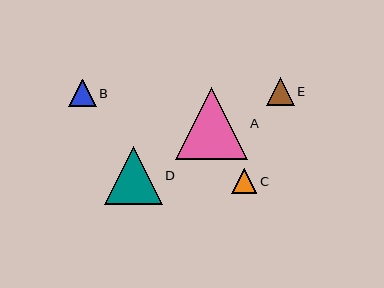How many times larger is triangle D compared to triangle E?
Triangle D is approximately 2.1 times the size of triangle E.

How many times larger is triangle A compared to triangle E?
Triangle A is approximately 2.6 times the size of triangle E.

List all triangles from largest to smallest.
From largest to smallest: A, D, E, B, C.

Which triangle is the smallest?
Triangle C is the smallest with a size of approximately 25 pixels.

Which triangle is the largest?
Triangle A is the largest with a size of approximately 72 pixels.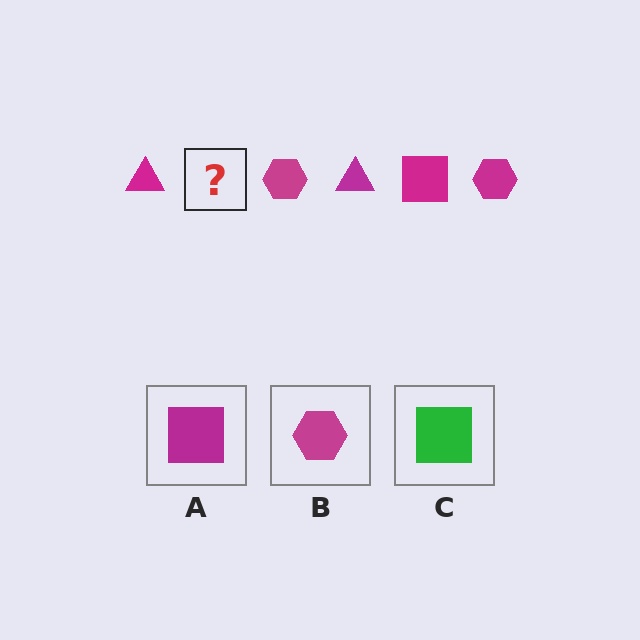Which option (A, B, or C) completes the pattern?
A.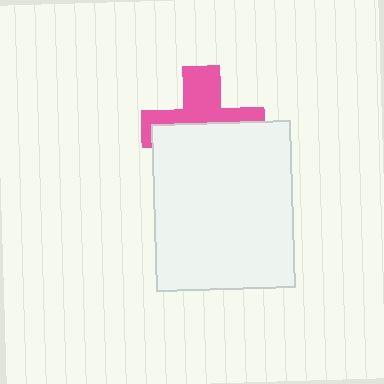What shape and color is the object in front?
The object in front is a white rectangle.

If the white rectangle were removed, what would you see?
You would see the complete pink cross.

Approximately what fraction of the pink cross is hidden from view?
Roughly 54% of the pink cross is hidden behind the white rectangle.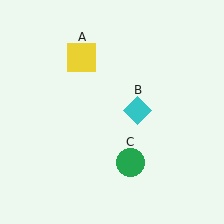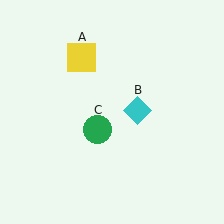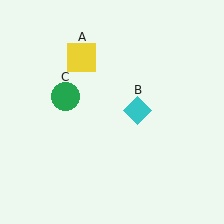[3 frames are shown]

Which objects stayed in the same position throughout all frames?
Yellow square (object A) and cyan diamond (object B) remained stationary.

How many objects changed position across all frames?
1 object changed position: green circle (object C).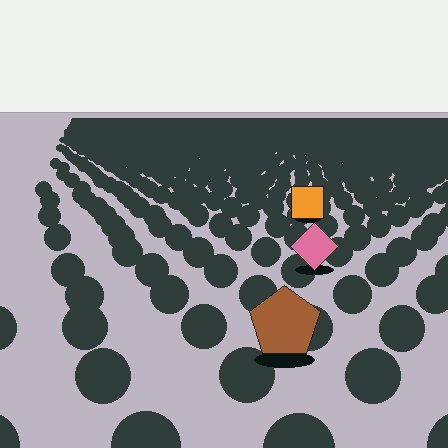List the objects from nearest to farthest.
From nearest to farthest: the brown pentagon, the pink diamond, the orange square.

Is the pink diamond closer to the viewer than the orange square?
Yes. The pink diamond is closer — you can tell from the texture gradient: the ground texture is coarser near it.